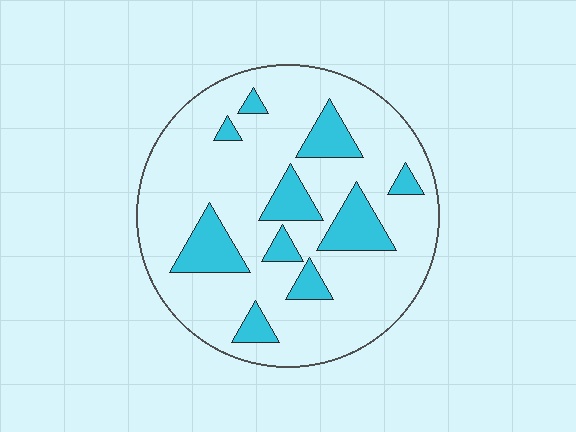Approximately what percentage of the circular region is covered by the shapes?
Approximately 20%.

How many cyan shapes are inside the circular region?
10.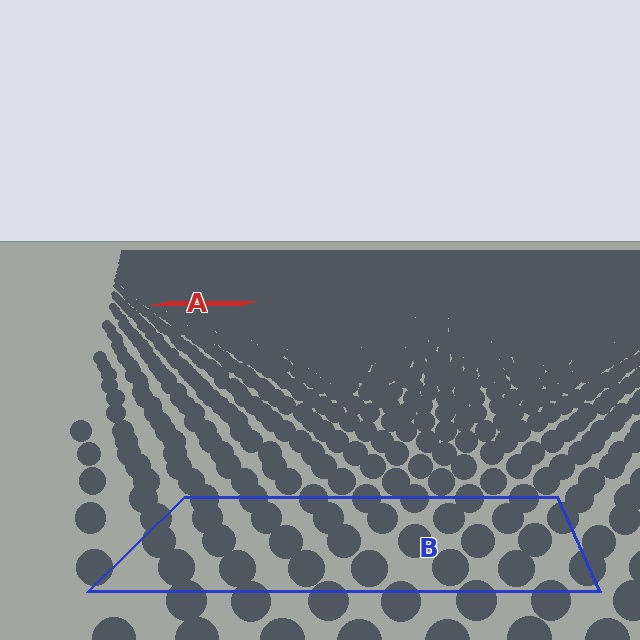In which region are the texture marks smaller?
The texture marks are smaller in region A, because it is farther away.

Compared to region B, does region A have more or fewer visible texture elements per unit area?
Region A has more texture elements per unit area — they are packed more densely because it is farther away.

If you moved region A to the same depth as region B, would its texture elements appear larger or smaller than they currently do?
They would appear larger. At a closer depth, the same texture elements are projected at a bigger on-screen size.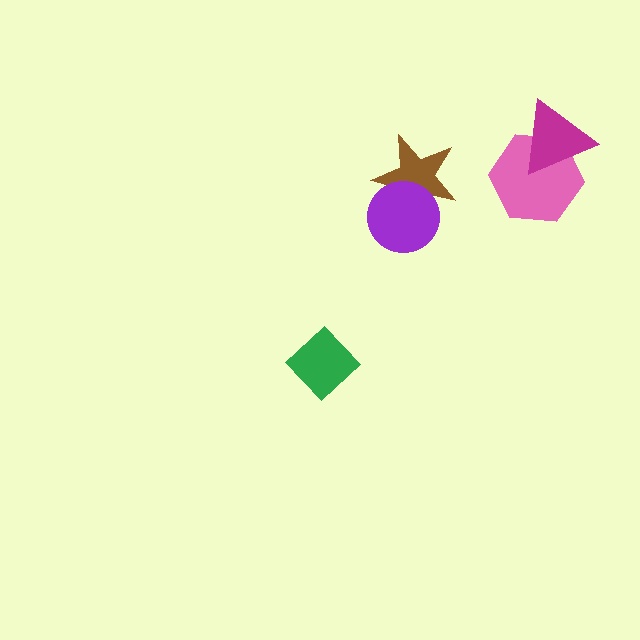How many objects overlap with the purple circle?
1 object overlaps with the purple circle.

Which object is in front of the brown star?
The purple circle is in front of the brown star.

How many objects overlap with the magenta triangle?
1 object overlaps with the magenta triangle.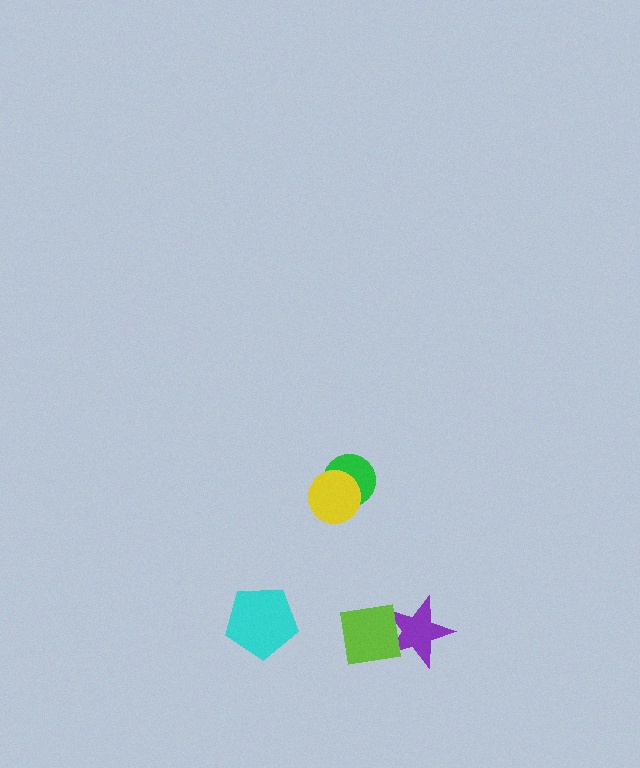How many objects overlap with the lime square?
1 object overlaps with the lime square.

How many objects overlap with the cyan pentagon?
0 objects overlap with the cyan pentagon.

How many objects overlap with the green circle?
1 object overlaps with the green circle.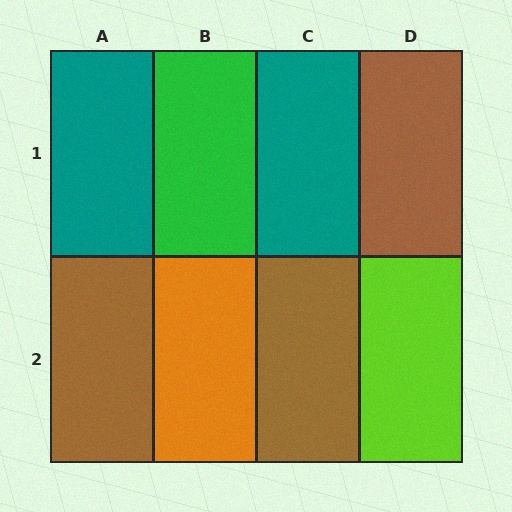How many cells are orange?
1 cell is orange.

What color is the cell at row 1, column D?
Brown.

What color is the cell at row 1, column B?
Green.